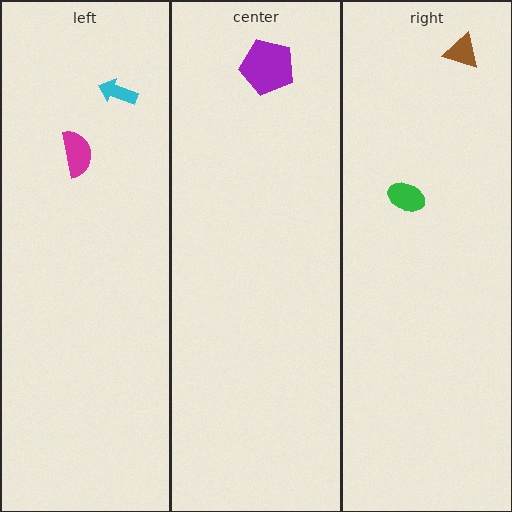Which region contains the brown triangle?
The right region.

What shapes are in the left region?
The cyan arrow, the magenta semicircle.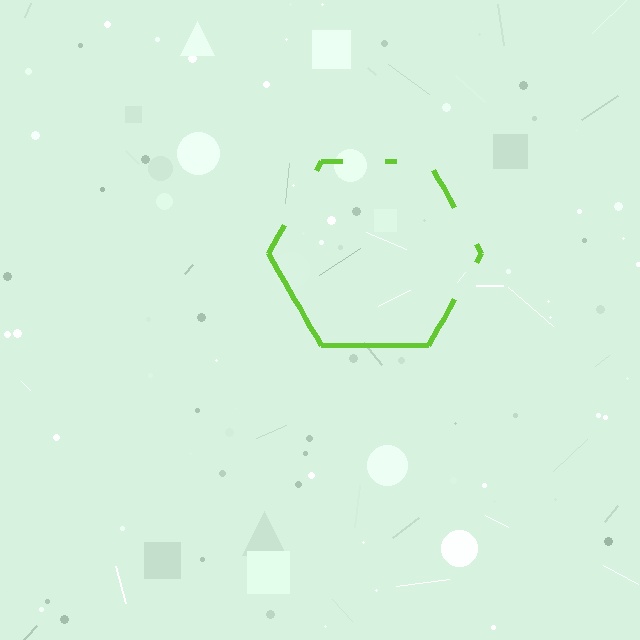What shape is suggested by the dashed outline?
The dashed outline suggests a hexagon.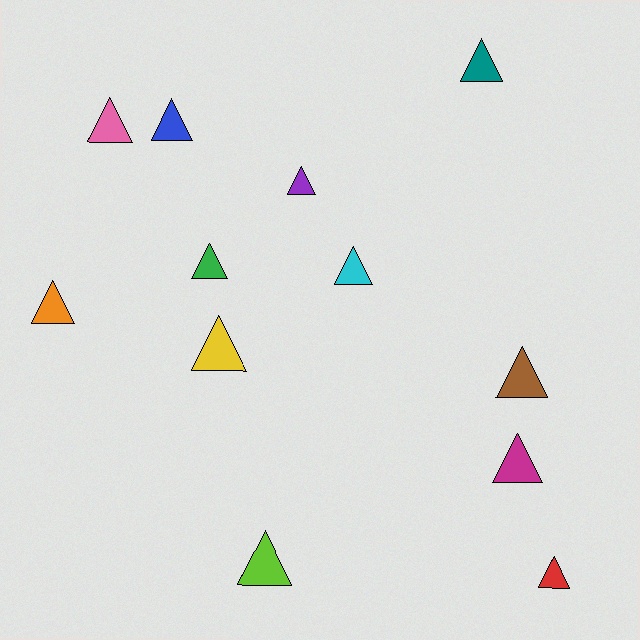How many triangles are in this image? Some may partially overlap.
There are 12 triangles.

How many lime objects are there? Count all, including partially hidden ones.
There is 1 lime object.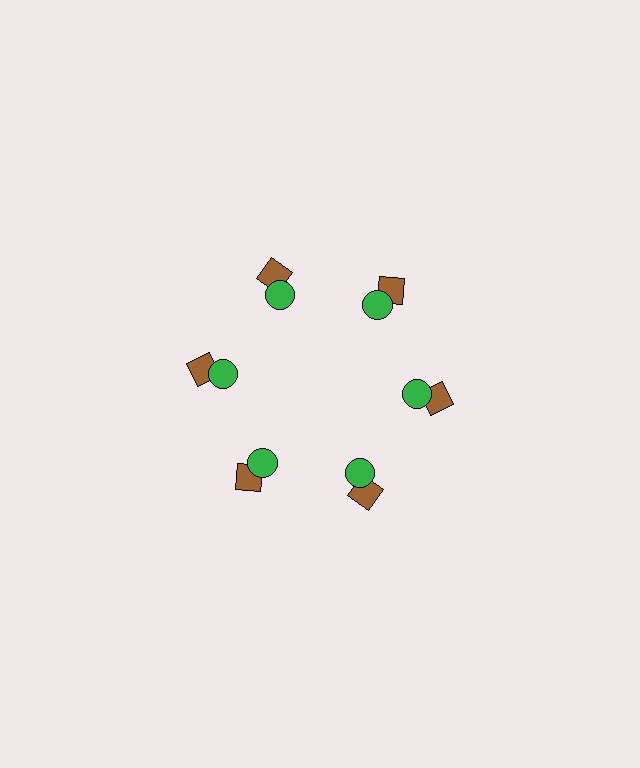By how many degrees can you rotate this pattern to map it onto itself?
The pattern maps onto itself every 60 degrees of rotation.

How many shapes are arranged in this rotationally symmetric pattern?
There are 12 shapes, arranged in 6 groups of 2.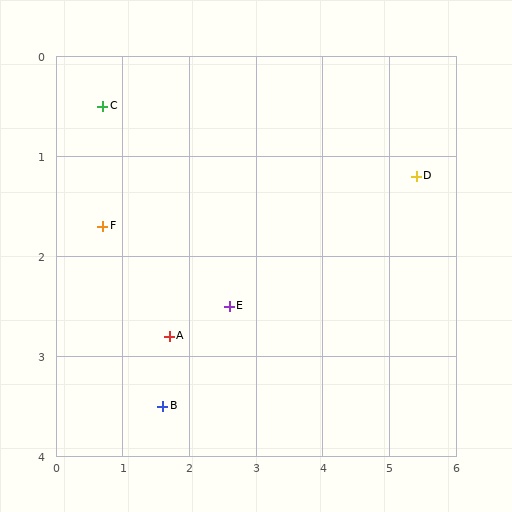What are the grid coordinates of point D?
Point D is at approximately (5.4, 1.2).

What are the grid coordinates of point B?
Point B is at approximately (1.6, 3.5).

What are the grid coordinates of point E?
Point E is at approximately (2.6, 2.5).